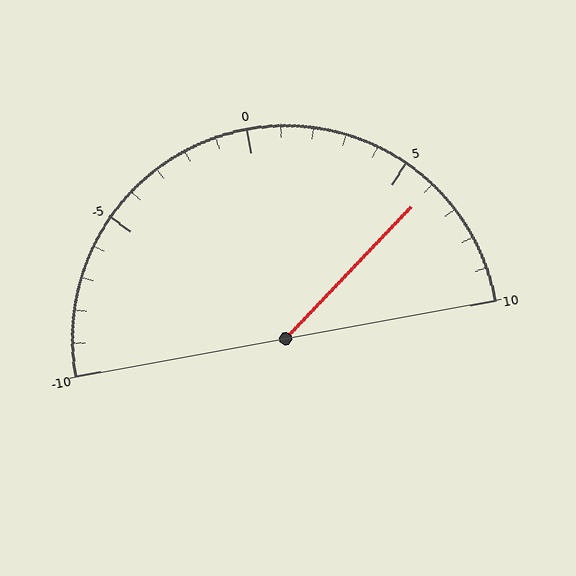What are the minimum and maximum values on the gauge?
The gauge ranges from -10 to 10.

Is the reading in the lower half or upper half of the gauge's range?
The reading is in the upper half of the range (-10 to 10).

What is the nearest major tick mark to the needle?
The nearest major tick mark is 5.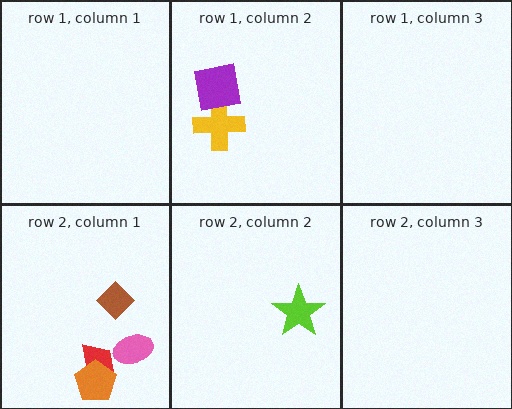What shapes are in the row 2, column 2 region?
The lime star.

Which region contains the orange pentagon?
The row 2, column 1 region.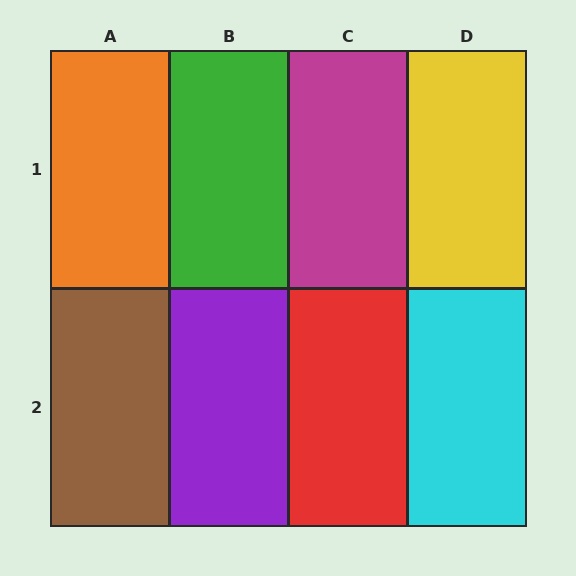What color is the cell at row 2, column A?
Brown.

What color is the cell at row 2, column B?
Purple.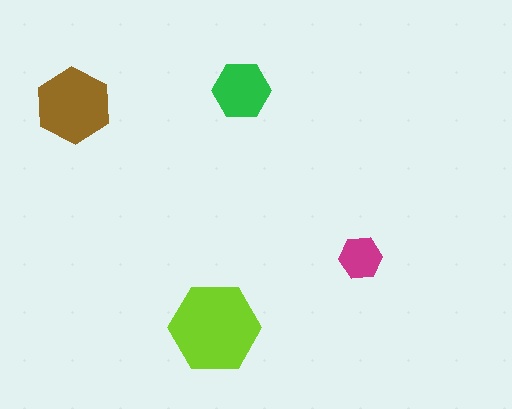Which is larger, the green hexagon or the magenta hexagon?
The green one.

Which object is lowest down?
The lime hexagon is bottommost.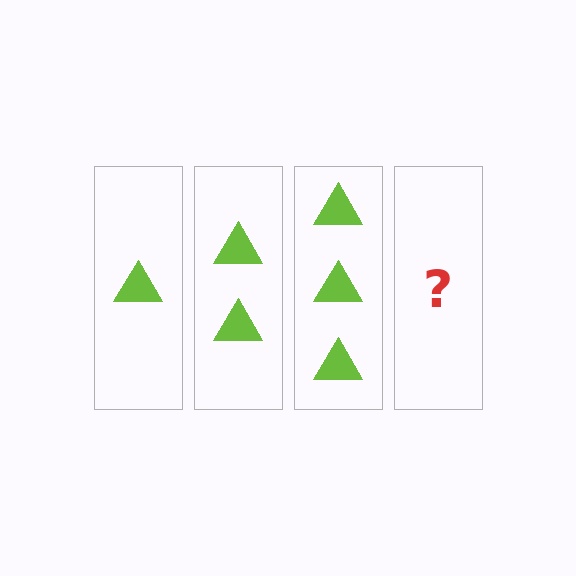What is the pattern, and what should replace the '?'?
The pattern is that each step adds one more triangle. The '?' should be 4 triangles.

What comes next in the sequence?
The next element should be 4 triangles.